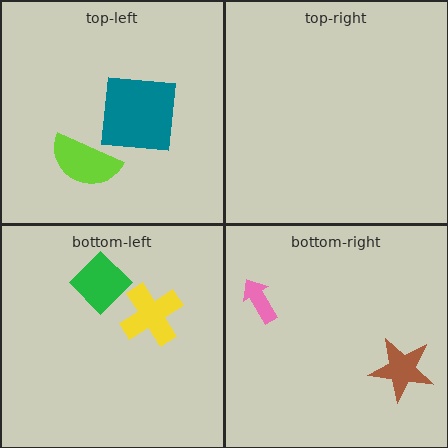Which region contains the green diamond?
The bottom-left region.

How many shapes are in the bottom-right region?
2.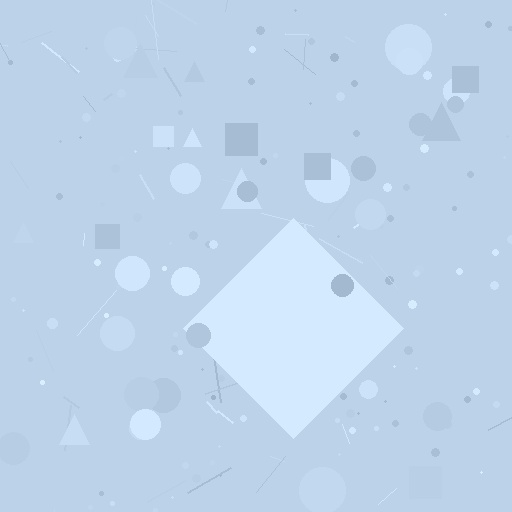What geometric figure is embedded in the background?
A diamond is embedded in the background.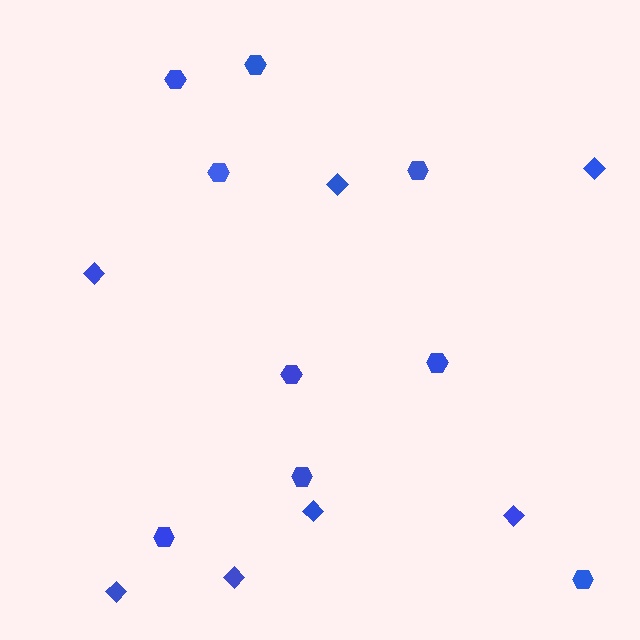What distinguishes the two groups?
There are 2 groups: one group of hexagons (9) and one group of diamonds (7).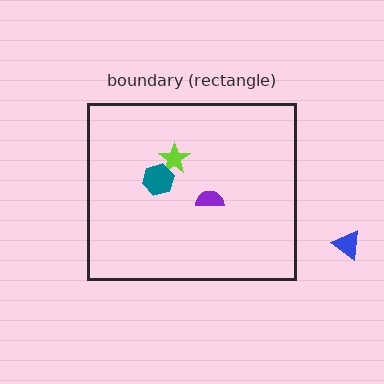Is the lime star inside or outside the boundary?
Inside.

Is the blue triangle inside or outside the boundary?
Outside.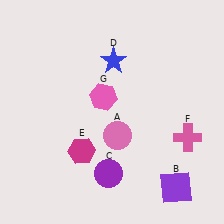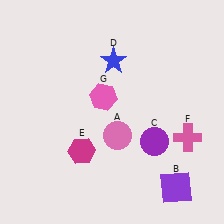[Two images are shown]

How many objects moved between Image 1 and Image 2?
1 object moved between the two images.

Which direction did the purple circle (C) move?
The purple circle (C) moved right.